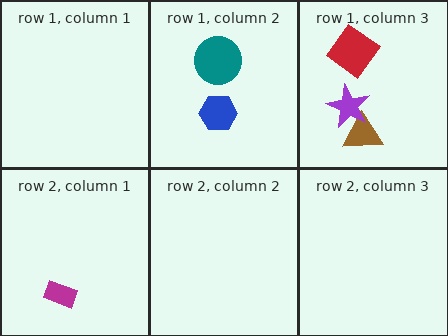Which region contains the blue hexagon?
The row 1, column 2 region.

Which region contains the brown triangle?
The row 1, column 3 region.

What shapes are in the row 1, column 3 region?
The brown triangle, the purple star, the red diamond.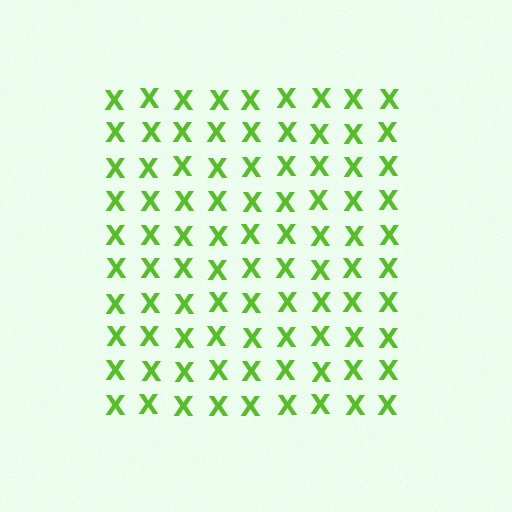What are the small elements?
The small elements are letter X's.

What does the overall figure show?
The overall figure shows a square.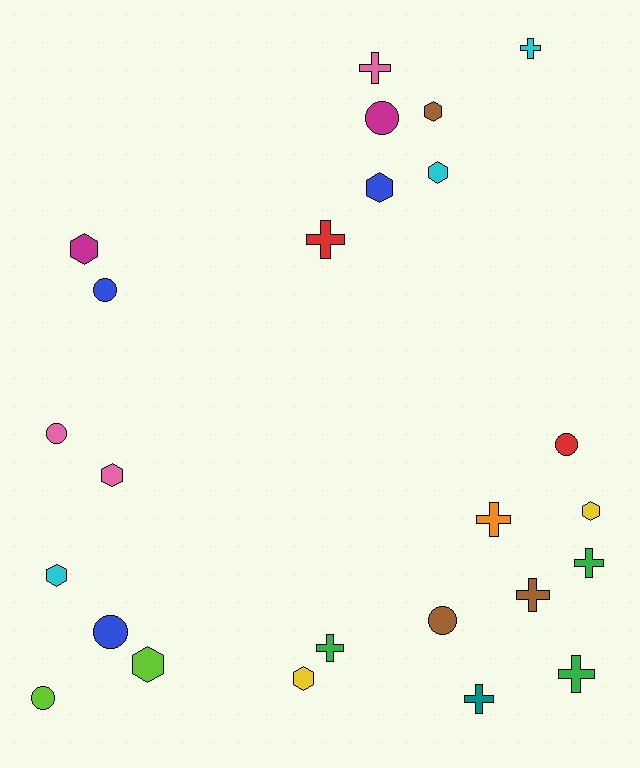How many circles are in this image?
There are 7 circles.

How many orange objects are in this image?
There is 1 orange object.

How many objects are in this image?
There are 25 objects.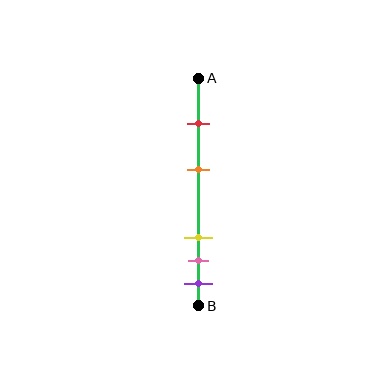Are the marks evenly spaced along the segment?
No, the marks are not evenly spaced.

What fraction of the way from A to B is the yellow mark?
The yellow mark is approximately 70% (0.7) of the way from A to B.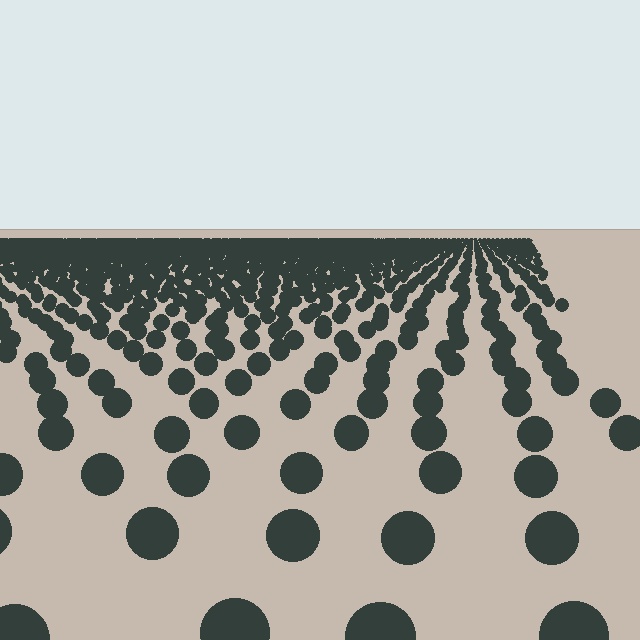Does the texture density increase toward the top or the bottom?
Density increases toward the top.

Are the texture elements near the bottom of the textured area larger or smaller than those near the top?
Larger. Near the bottom, elements are closer to the viewer and appear at a bigger on-screen size.